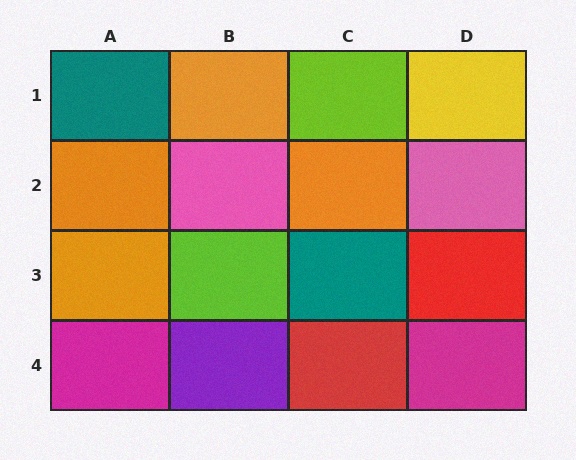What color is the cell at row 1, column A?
Teal.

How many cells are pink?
2 cells are pink.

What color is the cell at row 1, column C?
Lime.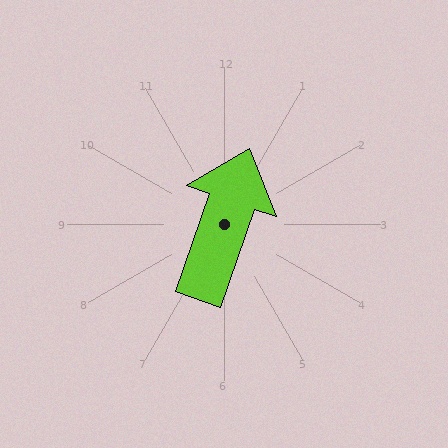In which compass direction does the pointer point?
North.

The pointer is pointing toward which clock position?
Roughly 1 o'clock.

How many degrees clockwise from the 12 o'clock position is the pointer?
Approximately 19 degrees.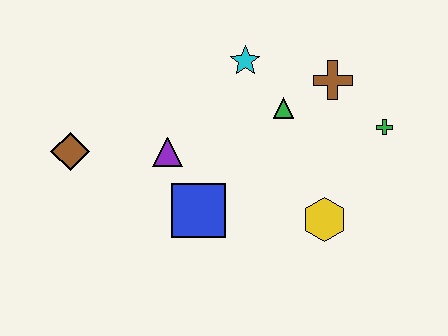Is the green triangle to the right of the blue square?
Yes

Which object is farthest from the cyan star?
The brown diamond is farthest from the cyan star.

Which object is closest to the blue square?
The purple triangle is closest to the blue square.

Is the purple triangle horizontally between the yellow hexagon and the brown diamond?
Yes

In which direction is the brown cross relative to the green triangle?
The brown cross is to the right of the green triangle.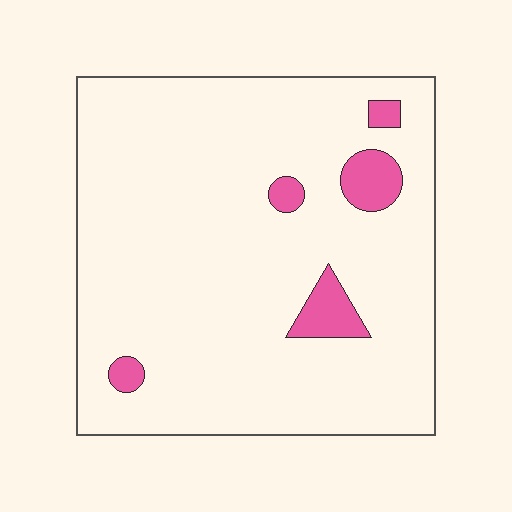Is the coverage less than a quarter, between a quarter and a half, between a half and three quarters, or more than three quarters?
Less than a quarter.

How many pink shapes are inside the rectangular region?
5.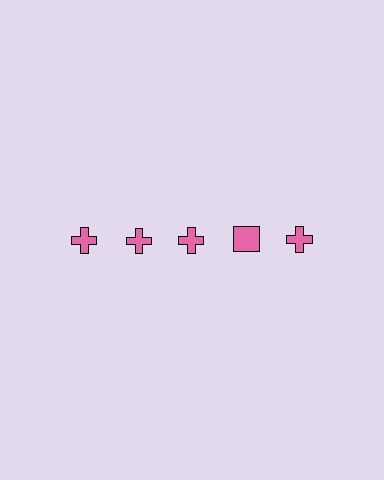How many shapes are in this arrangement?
There are 5 shapes arranged in a grid pattern.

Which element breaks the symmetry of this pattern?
The pink square in the top row, second from right column breaks the symmetry. All other shapes are pink crosses.